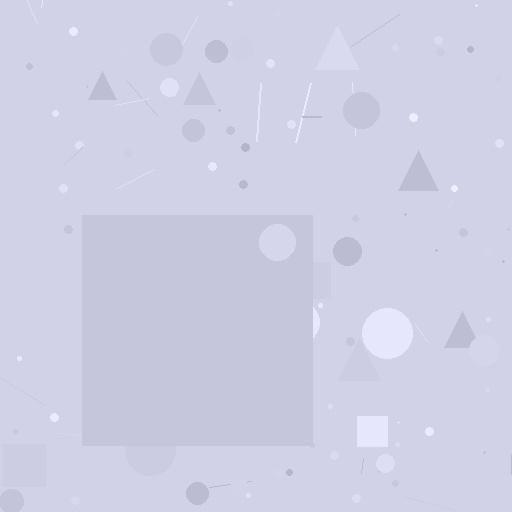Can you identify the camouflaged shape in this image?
The camouflaged shape is a square.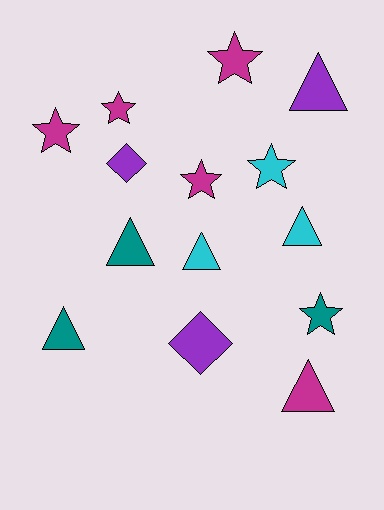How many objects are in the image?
There are 14 objects.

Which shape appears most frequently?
Triangle, with 6 objects.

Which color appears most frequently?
Magenta, with 5 objects.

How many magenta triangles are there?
There is 1 magenta triangle.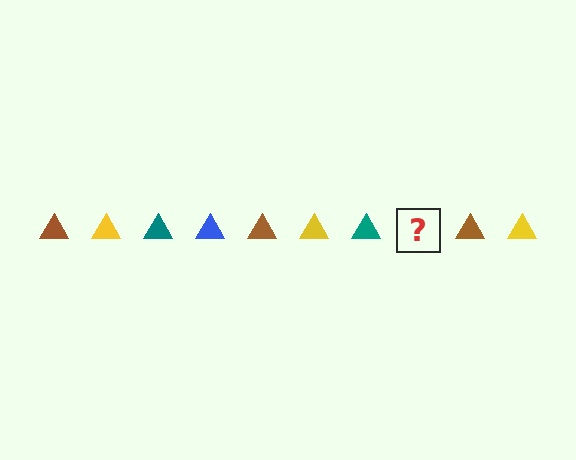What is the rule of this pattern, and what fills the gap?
The rule is that the pattern cycles through brown, yellow, teal, blue triangles. The gap should be filled with a blue triangle.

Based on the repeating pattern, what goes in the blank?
The blank should be a blue triangle.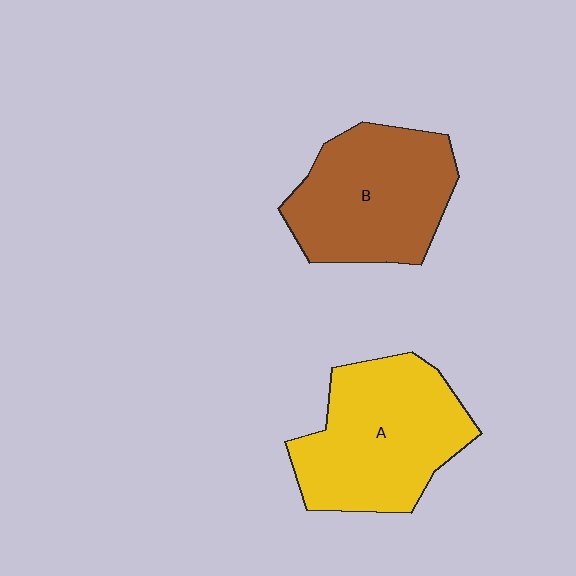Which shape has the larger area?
Shape A (yellow).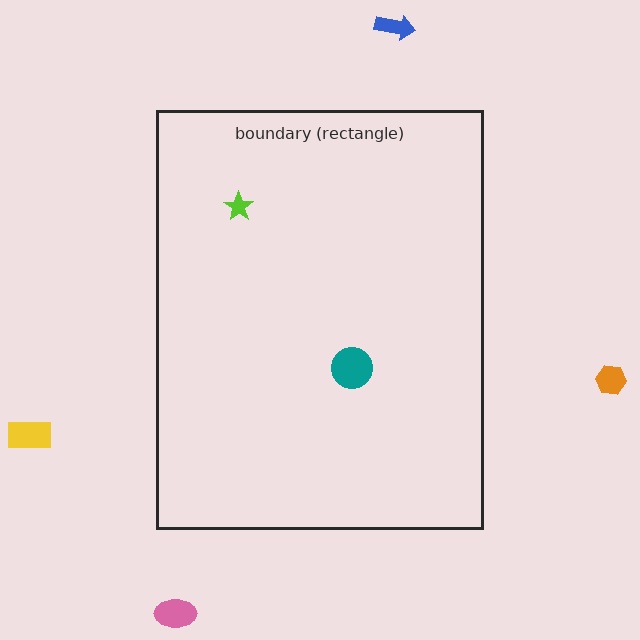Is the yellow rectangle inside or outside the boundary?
Outside.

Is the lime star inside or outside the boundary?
Inside.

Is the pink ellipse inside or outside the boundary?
Outside.